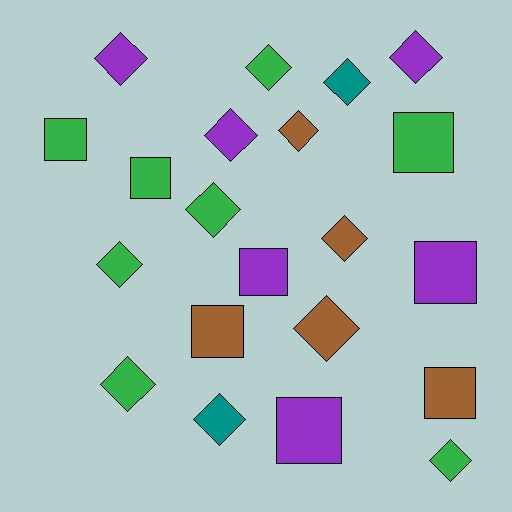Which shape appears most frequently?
Diamond, with 13 objects.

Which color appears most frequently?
Green, with 8 objects.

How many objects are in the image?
There are 21 objects.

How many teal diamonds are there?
There are 2 teal diamonds.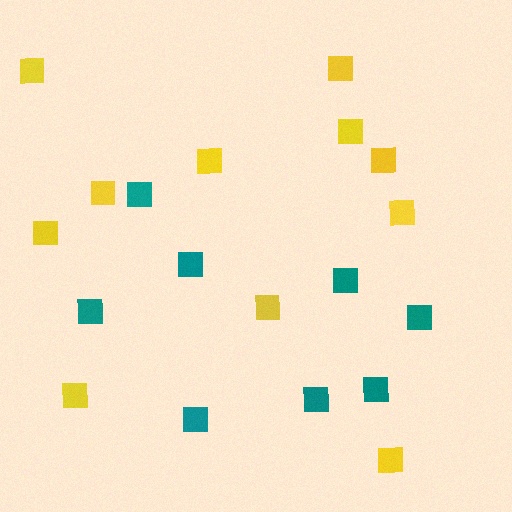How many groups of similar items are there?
There are 2 groups: one group of yellow squares (11) and one group of teal squares (8).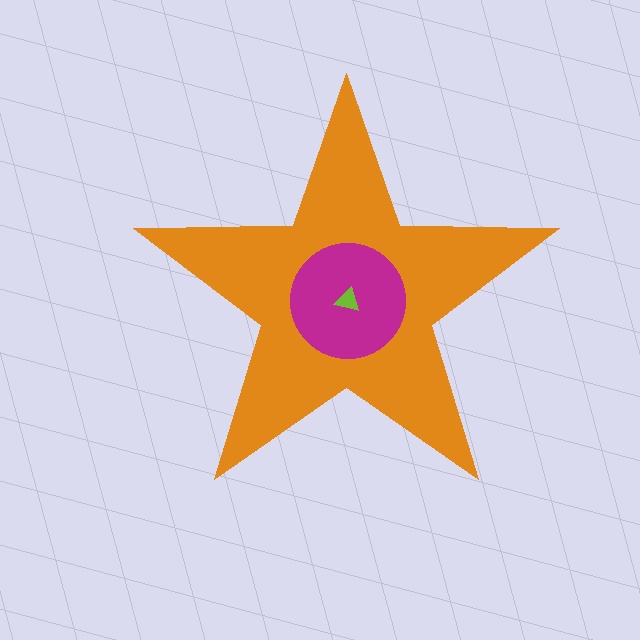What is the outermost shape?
The orange star.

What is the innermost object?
The lime triangle.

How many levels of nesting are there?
3.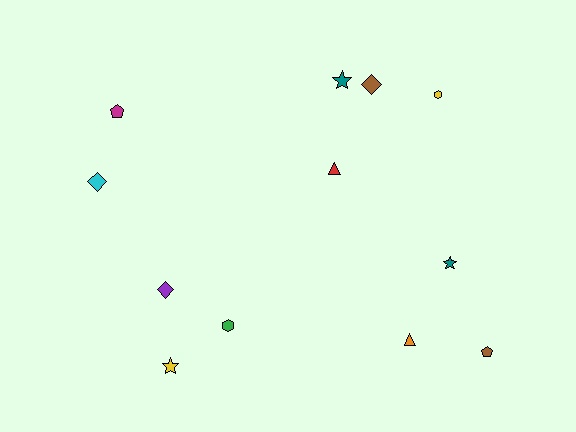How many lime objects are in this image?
There are no lime objects.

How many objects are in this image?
There are 12 objects.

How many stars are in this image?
There are 3 stars.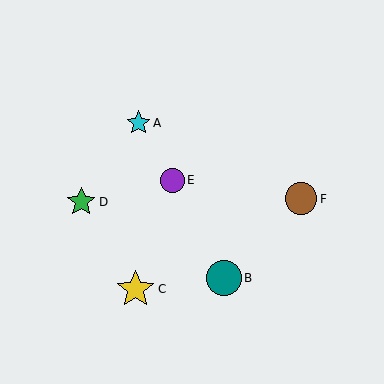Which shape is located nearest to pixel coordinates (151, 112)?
The cyan star (labeled A) at (138, 123) is nearest to that location.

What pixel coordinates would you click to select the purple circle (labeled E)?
Click at (172, 180) to select the purple circle E.